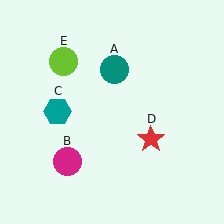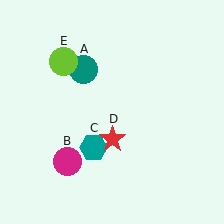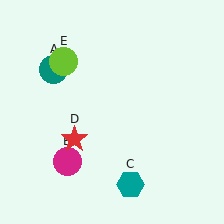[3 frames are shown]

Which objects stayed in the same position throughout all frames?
Magenta circle (object B) and lime circle (object E) remained stationary.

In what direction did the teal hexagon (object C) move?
The teal hexagon (object C) moved down and to the right.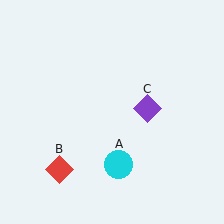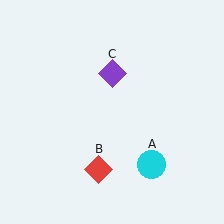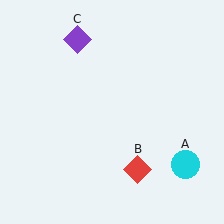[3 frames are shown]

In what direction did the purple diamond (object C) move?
The purple diamond (object C) moved up and to the left.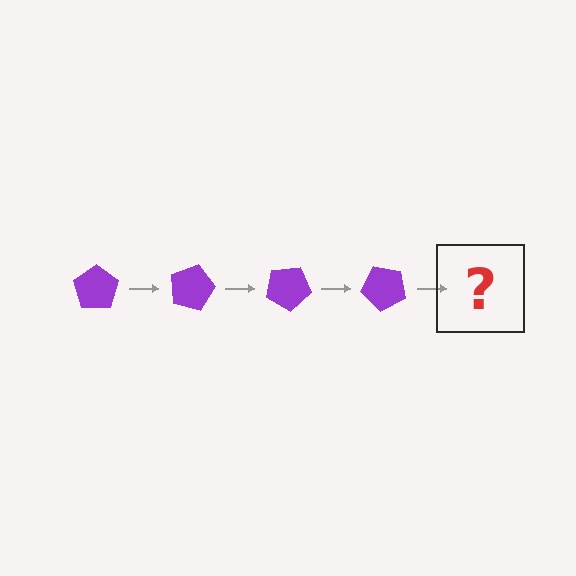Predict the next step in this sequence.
The next step is a purple pentagon rotated 60 degrees.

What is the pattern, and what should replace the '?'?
The pattern is that the pentagon rotates 15 degrees each step. The '?' should be a purple pentagon rotated 60 degrees.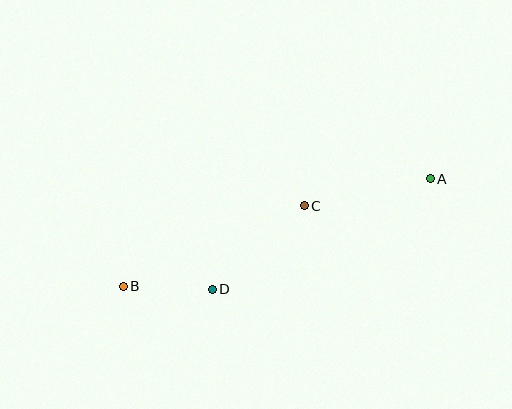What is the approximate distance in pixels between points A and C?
The distance between A and C is approximately 129 pixels.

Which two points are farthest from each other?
Points A and B are farthest from each other.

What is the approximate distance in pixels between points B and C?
The distance between B and C is approximately 198 pixels.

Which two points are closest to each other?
Points B and D are closest to each other.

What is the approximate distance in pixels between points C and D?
The distance between C and D is approximately 124 pixels.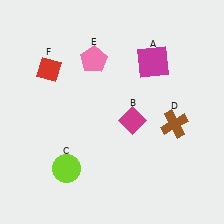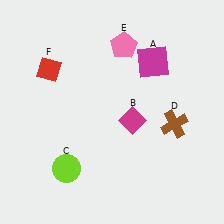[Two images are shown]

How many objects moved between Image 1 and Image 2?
1 object moved between the two images.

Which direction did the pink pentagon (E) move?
The pink pentagon (E) moved right.